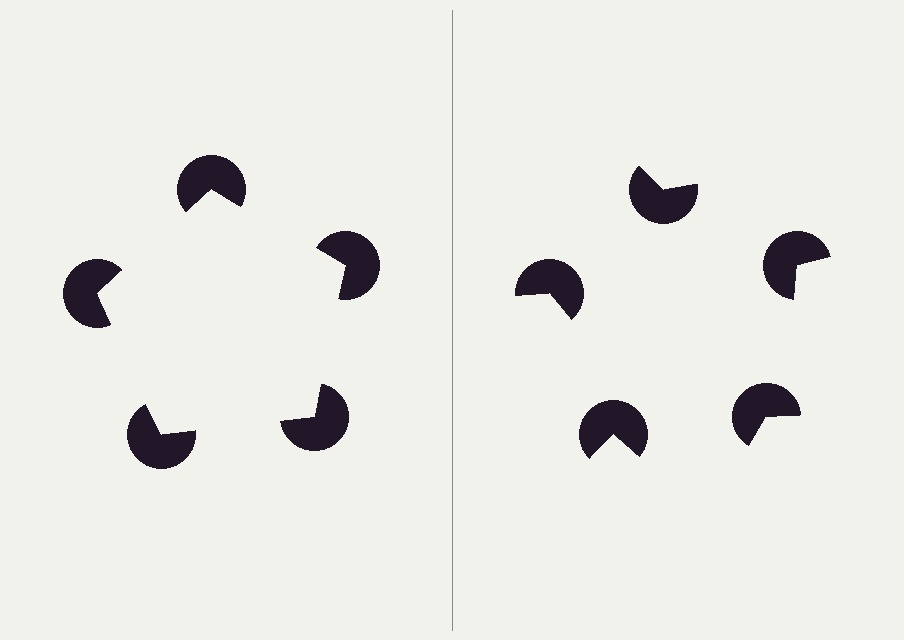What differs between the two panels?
The pac-man discs are positioned identically on both sides; only the wedge orientations differ. On the left they align to a pentagon; on the right they are misaligned.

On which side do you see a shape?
An illusory pentagon appears on the left side. On the right side the wedge cuts are rotated, so no coherent shape forms.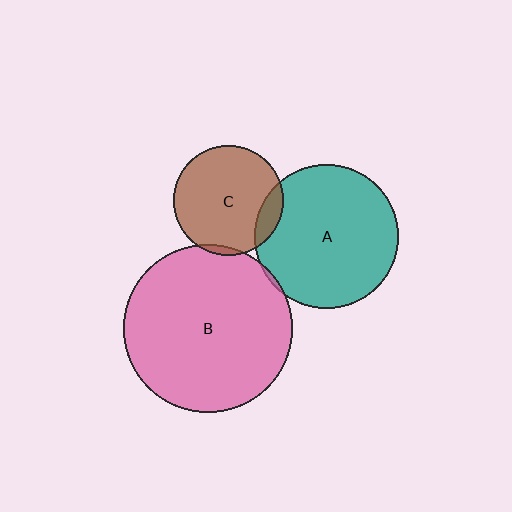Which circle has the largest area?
Circle B (pink).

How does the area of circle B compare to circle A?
Approximately 1.4 times.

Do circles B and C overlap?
Yes.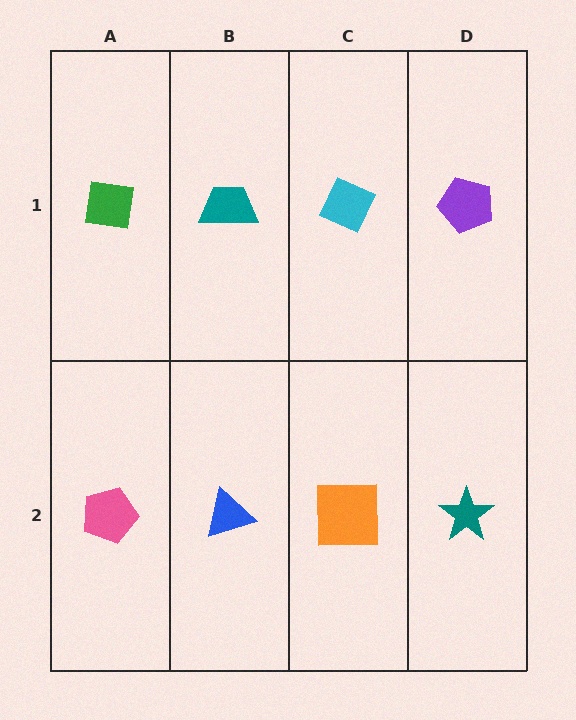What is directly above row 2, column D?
A purple pentagon.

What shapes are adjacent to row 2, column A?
A green square (row 1, column A), a blue triangle (row 2, column B).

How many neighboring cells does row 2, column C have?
3.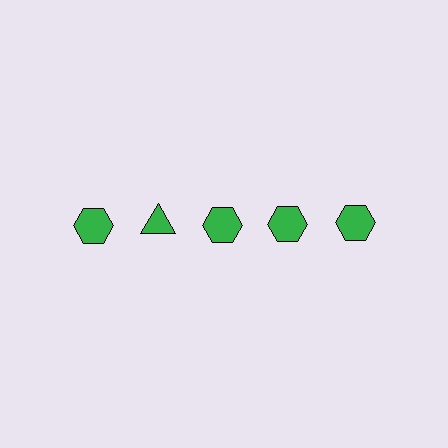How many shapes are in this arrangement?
There are 5 shapes arranged in a grid pattern.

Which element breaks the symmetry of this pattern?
The green triangle in the top row, second from left column breaks the symmetry. All other shapes are green hexagons.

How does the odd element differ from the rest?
It has a different shape: triangle instead of hexagon.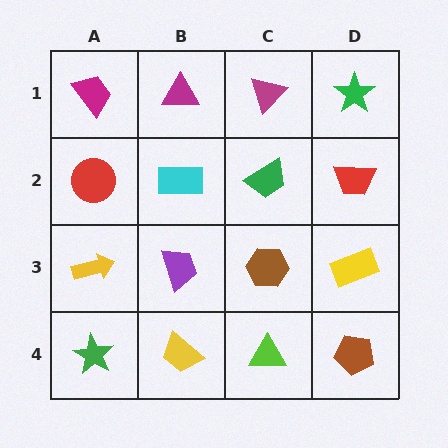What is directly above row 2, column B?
A magenta triangle.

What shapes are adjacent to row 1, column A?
A red circle (row 2, column A), a magenta triangle (row 1, column B).